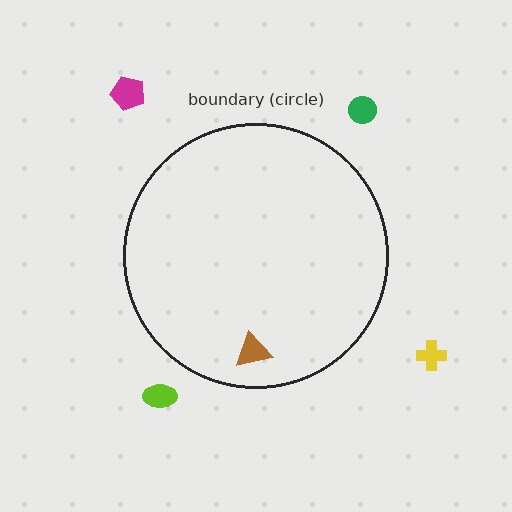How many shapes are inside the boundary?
1 inside, 4 outside.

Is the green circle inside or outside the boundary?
Outside.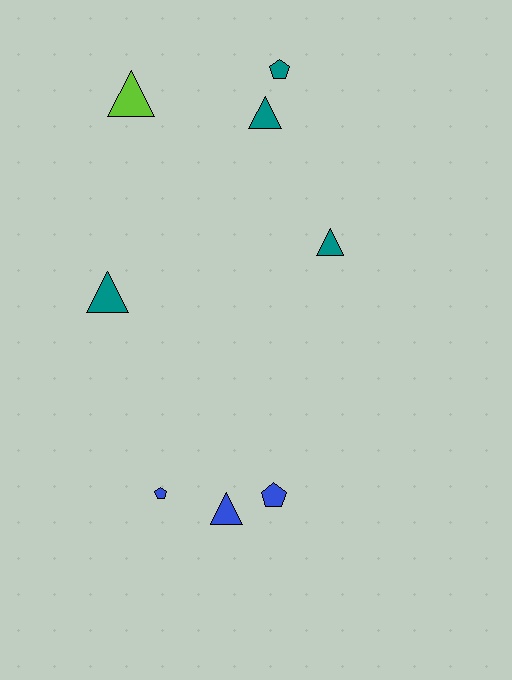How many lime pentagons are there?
There are no lime pentagons.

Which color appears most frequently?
Teal, with 4 objects.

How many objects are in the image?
There are 8 objects.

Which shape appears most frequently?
Triangle, with 5 objects.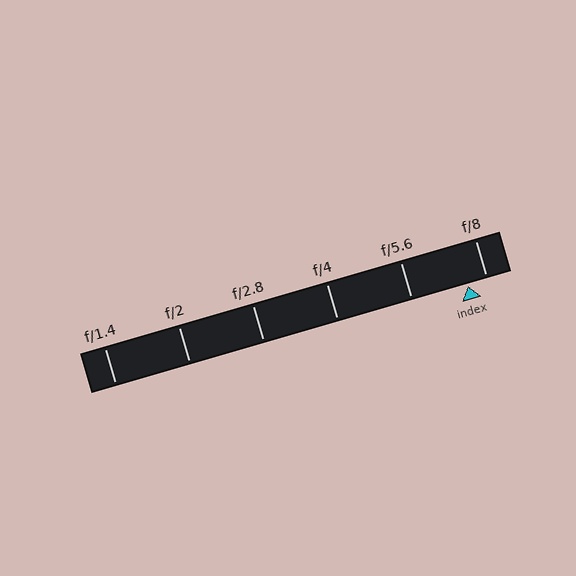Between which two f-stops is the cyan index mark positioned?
The index mark is between f/5.6 and f/8.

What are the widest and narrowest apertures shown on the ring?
The widest aperture shown is f/1.4 and the narrowest is f/8.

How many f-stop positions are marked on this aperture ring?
There are 6 f-stop positions marked.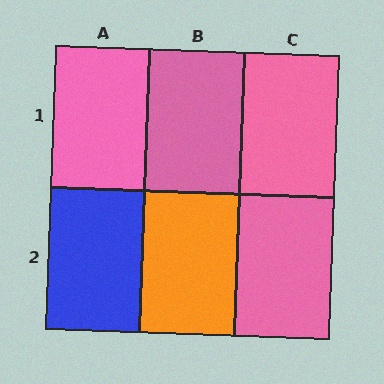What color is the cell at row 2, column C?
Pink.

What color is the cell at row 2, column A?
Blue.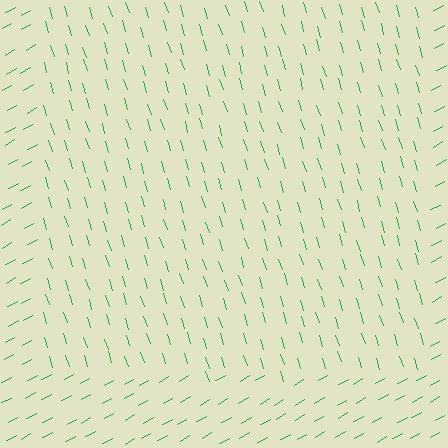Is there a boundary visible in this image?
Yes, there is a texture boundary formed by a change in line orientation.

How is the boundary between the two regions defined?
The boundary is defined purely by a change in line orientation (approximately 78 degrees difference). All lines are the same color and thickness.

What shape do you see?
I see a rectangle.